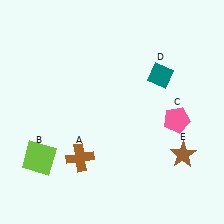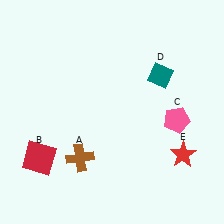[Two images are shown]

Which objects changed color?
B changed from lime to red. E changed from brown to red.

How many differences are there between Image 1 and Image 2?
There are 2 differences between the two images.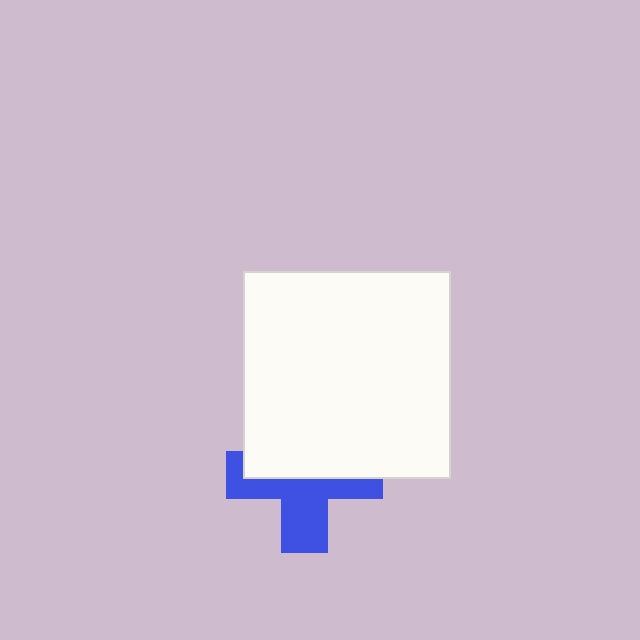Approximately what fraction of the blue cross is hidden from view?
Roughly 51% of the blue cross is hidden behind the white square.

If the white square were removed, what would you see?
You would see the complete blue cross.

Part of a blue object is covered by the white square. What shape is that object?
It is a cross.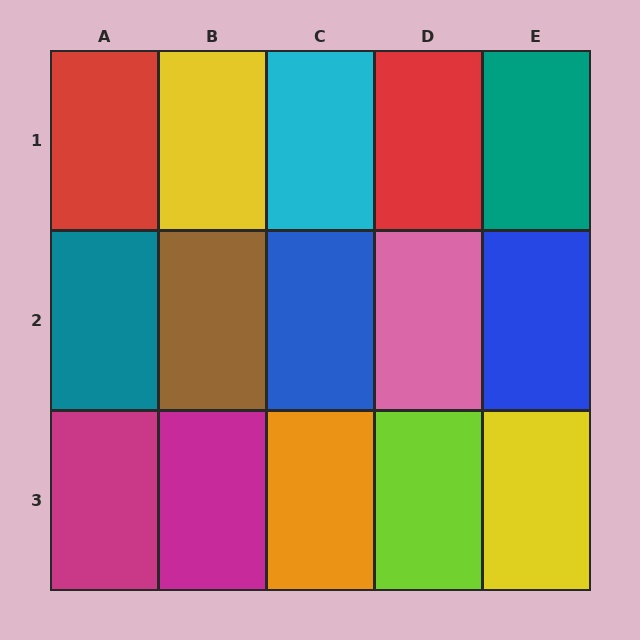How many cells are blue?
2 cells are blue.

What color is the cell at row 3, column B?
Magenta.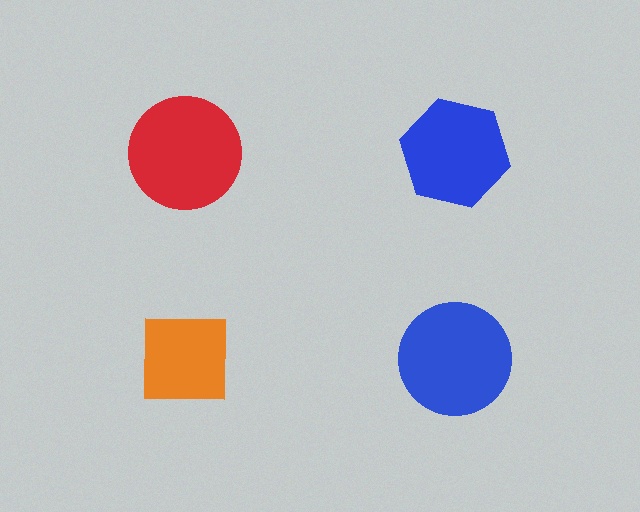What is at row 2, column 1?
An orange square.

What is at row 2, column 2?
A blue circle.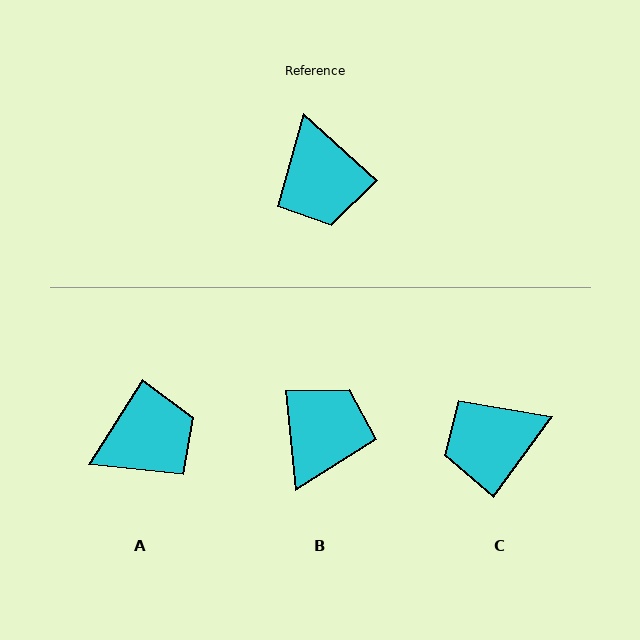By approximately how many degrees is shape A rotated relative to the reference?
Approximately 100 degrees counter-clockwise.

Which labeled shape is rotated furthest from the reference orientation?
B, about 138 degrees away.